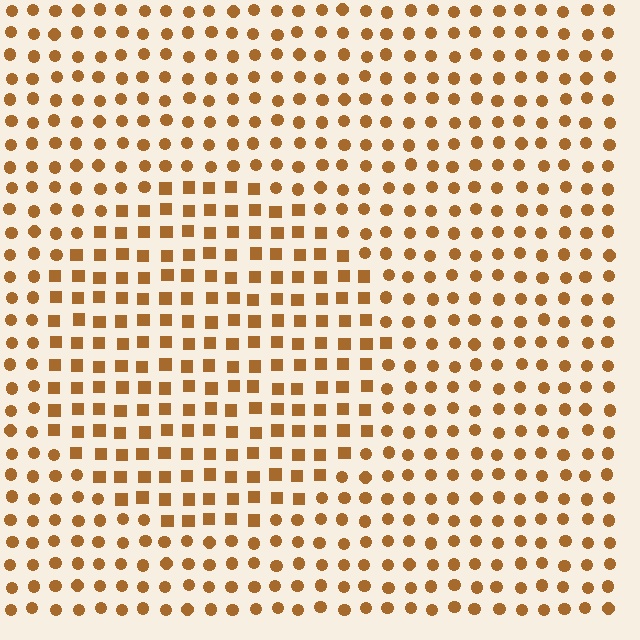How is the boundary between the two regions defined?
The boundary is defined by a change in element shape: squares inside vs. circles outside. All elements share the same color and spacing.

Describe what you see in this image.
The image is filled with small brown elements arranged in a uniform grid. A circle-shaped region contains squares, while the surrounding area contains circles. The boundary is defined purely by the change in element shape.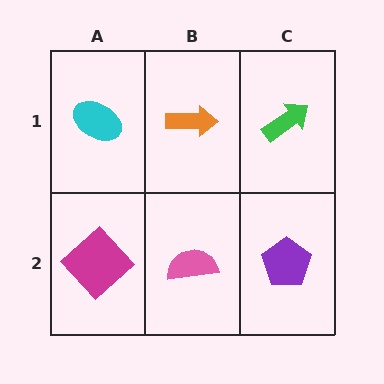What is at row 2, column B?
A pink semicircle.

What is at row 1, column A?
A cyan ellipse.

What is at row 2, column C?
A purple pentagon.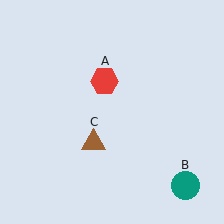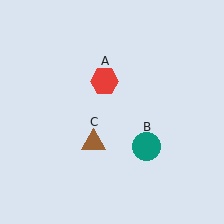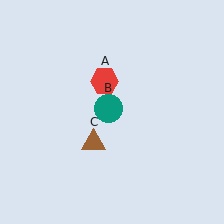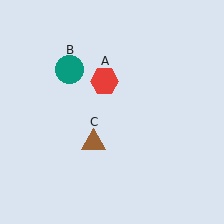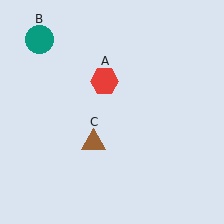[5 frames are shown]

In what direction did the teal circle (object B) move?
The teal circle (object B) moved up and to the left.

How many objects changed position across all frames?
1 object changed position: teal circle (object B).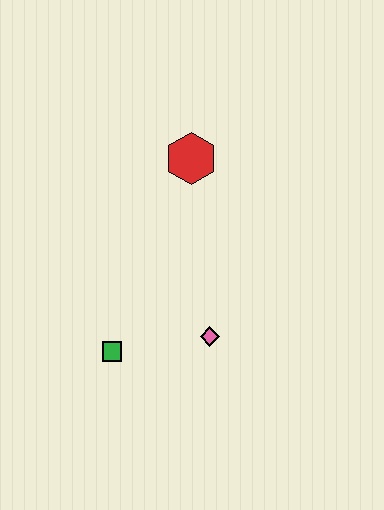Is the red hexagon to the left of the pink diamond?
Yes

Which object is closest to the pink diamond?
The green square is closest to the pink diamond.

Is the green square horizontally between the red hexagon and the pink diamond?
No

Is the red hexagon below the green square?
No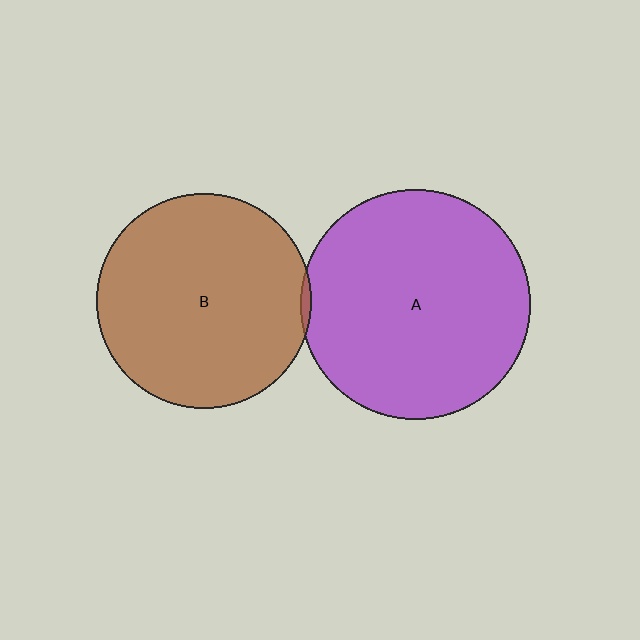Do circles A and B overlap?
Yes.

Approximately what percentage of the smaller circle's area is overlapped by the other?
Approximately 5%.